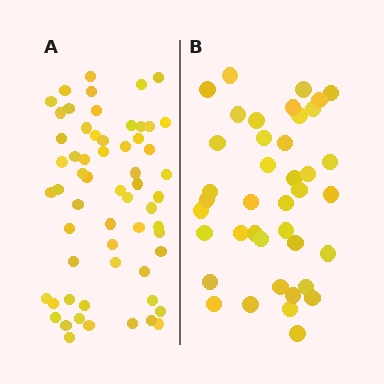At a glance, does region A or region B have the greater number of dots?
Region A (the left region) has more dots.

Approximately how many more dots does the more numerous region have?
Region A has approximately 20 more dots than region B.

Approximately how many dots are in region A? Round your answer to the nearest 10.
About 60 dots.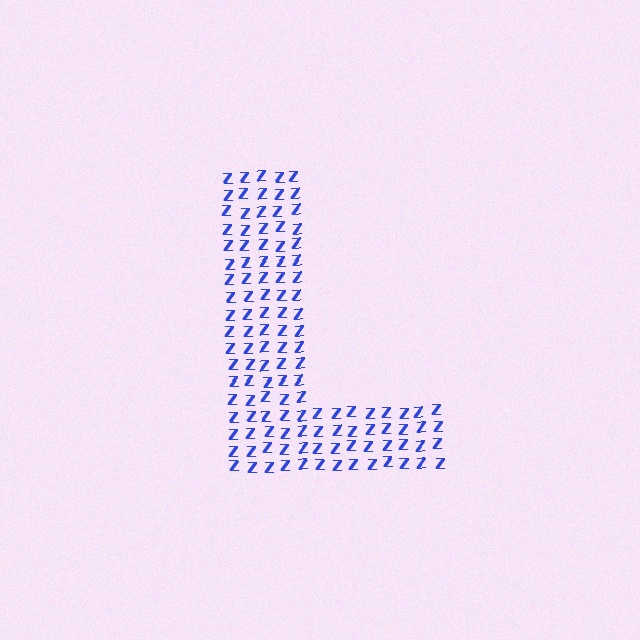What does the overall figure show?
The overall figure shows the letter L.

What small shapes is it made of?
It is made of small letter Z's.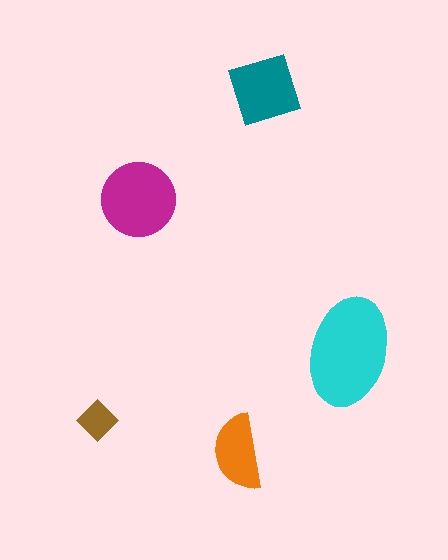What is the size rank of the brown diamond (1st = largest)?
5th.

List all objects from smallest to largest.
The brown diamond, the orange semicircle, the teal square, the magenta circle, the cyan ellipse.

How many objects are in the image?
There are 5 objects in the image.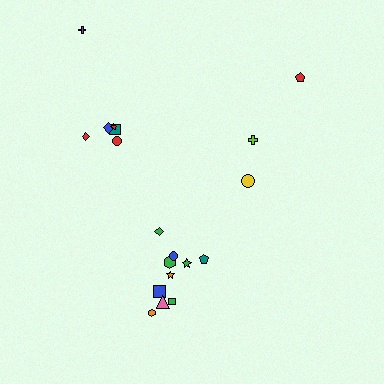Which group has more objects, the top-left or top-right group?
The top-left group.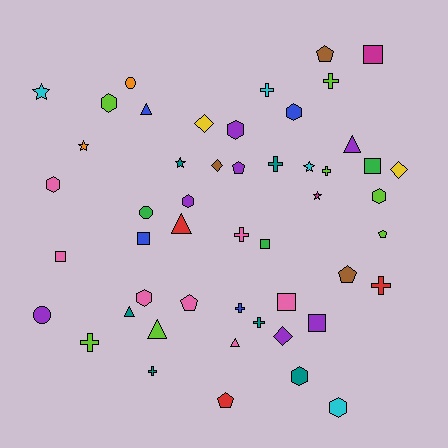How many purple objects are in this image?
There are 7 purple objects.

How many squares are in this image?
There are 7 squares.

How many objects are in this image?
There are 50 objects.